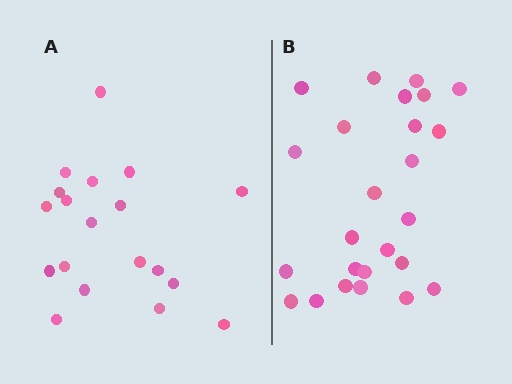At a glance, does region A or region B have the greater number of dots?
Region B (the right region) has more dots.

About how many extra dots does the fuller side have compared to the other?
Region B has about 6 more dots than region A.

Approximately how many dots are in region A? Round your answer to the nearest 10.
About 20 dots. (The exact count is 19, which rounds to 20.)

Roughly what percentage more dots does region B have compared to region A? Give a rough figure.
About 30% more.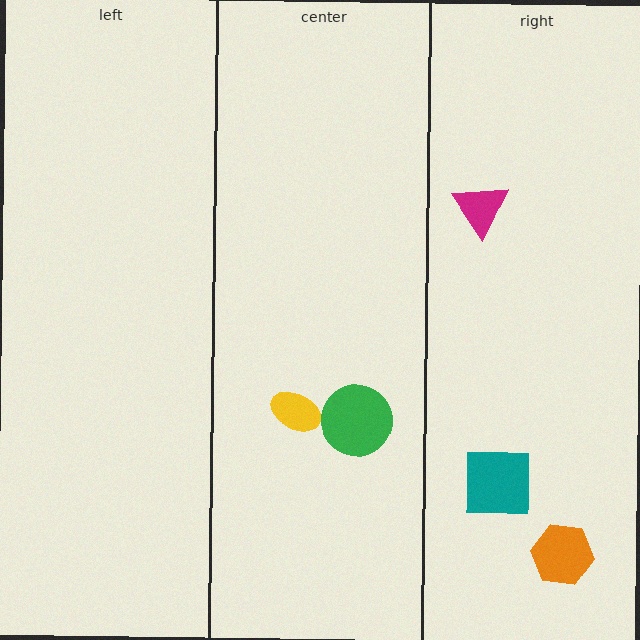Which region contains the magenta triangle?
The right region.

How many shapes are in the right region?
3.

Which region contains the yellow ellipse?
The center region.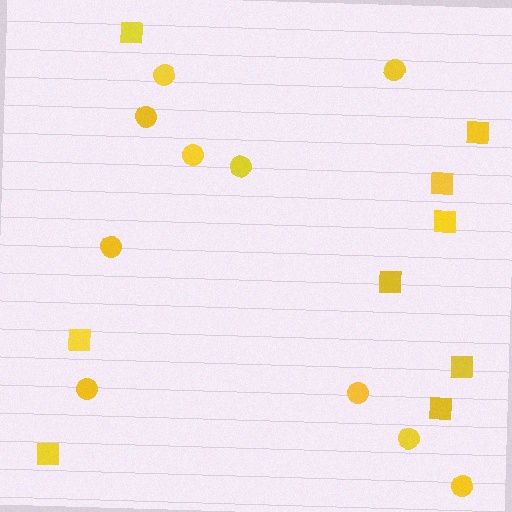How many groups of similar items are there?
There are 2 groups: one group of squares (9) and one group of circles (10).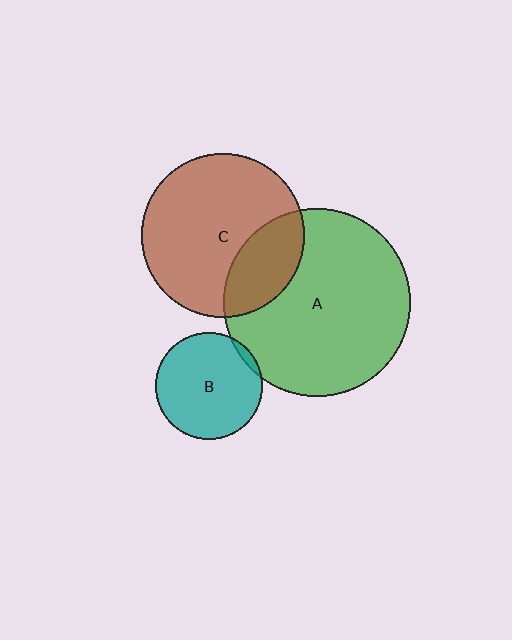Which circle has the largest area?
Circle A (green).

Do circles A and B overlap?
Yes.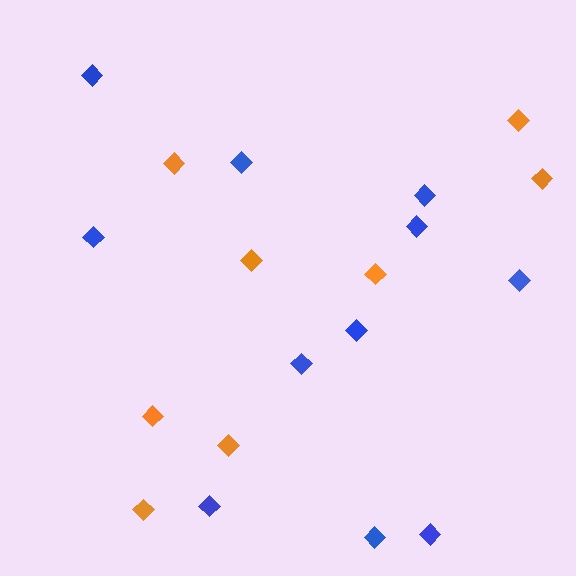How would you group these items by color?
There are 2 groups: one group of blue diamonds (11) and one group of orange diamonds (8).